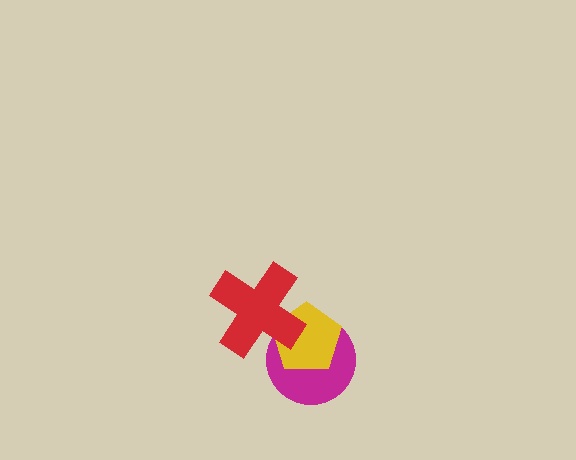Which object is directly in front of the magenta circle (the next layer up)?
The yellow pentagon is directly in front of the magenta circle.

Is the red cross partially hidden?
No, no other shape covers it.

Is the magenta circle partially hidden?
Yes, it is partially covered by another shape.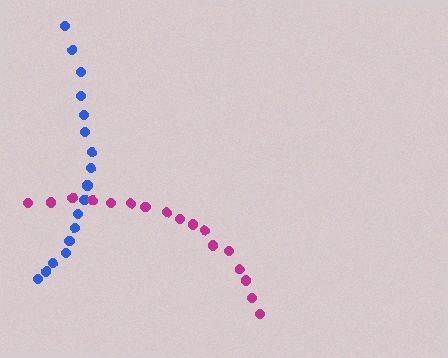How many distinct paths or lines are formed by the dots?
There are 2 distinct paths.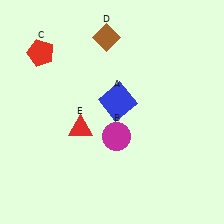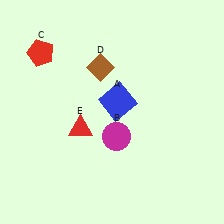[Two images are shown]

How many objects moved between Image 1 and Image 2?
1 object moved between the two images.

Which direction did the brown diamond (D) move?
The brown diamond (D) moved down.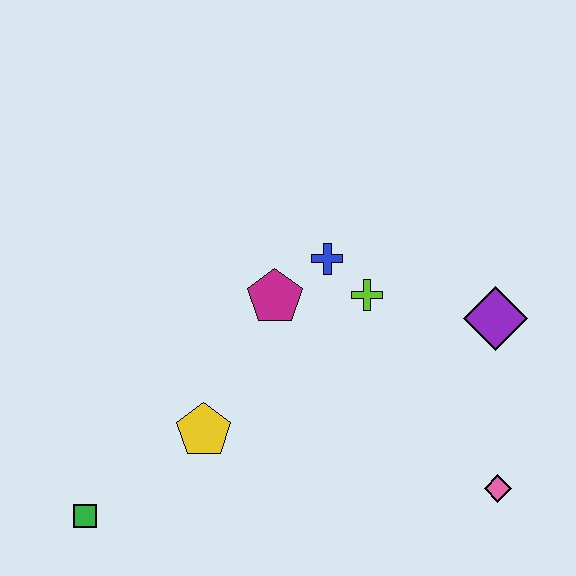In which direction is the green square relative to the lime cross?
The green square is to the left of the lime cross.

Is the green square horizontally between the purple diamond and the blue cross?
No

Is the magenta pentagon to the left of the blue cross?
Yes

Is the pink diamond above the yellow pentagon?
No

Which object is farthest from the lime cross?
The green square is farthest from the lime cross.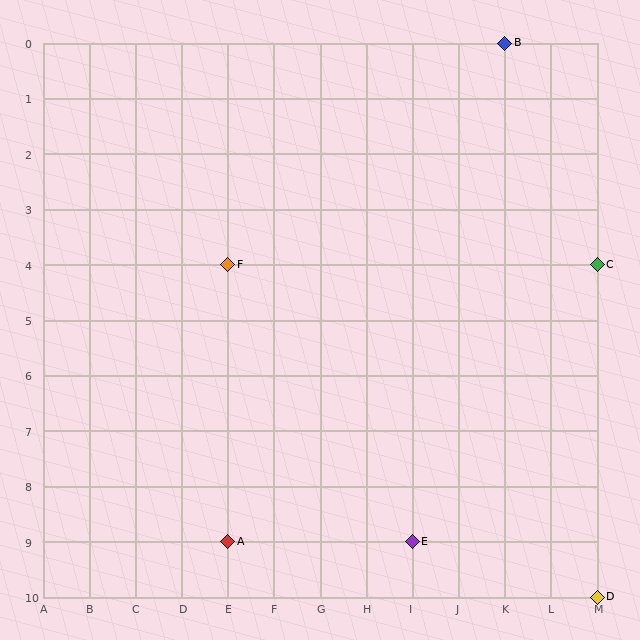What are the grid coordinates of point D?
Point D is at grid coordinates (M, 10).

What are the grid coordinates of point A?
Point A is at grid coordinates (E, 9).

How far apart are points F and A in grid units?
Points F and A are 5 rows apart.